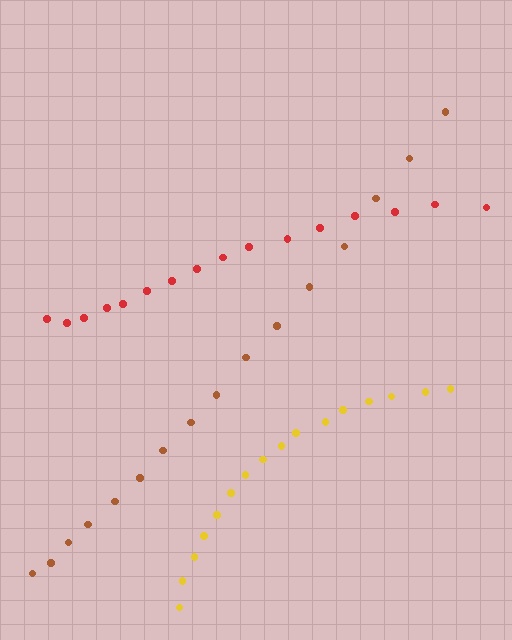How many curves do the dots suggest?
There are 3 distinct paths.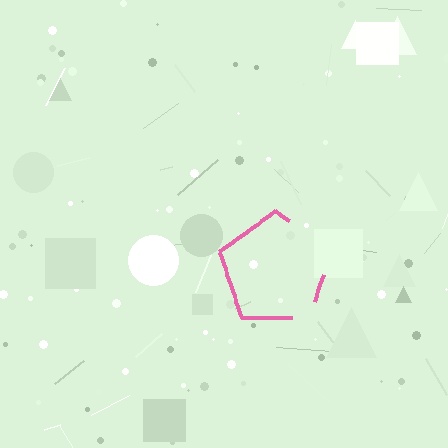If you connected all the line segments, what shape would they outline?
They would outline a pentagon.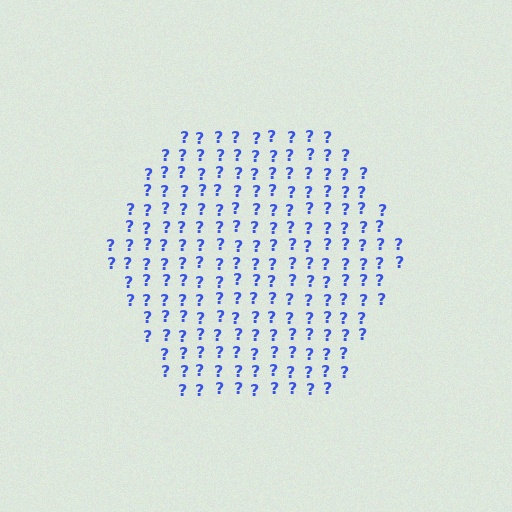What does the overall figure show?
The overall figure shows a hexagon.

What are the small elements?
The small elements are question marks.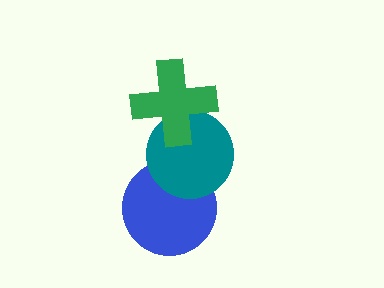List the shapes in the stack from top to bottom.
From top to bottom: the green cross, the teal circle, the blue circle.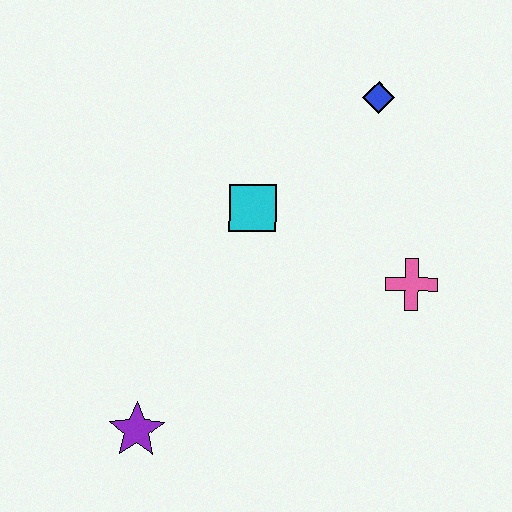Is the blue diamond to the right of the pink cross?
No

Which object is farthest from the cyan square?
The purple star is farthest from the cyan square.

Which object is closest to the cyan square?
The blue diamond is closest to the cyan square.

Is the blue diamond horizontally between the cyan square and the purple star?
No